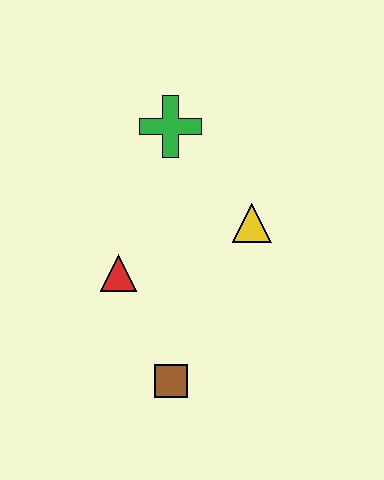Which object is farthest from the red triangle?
The green cross is farthest from the red triangle.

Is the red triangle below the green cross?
Yes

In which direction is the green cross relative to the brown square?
The green cross is above the brown square.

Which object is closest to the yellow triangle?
The green cross is closest to the yellow triangle.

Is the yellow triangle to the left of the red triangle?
No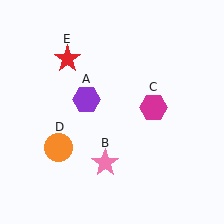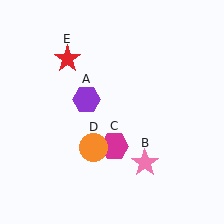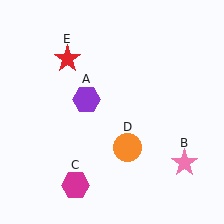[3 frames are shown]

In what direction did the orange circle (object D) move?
The orange circle (object D) moved right.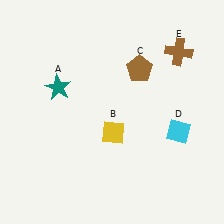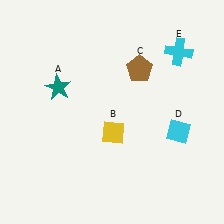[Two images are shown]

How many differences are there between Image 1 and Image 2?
There is 1 difference between the two images.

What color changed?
The cross (E) changed from brown in Image 1 to cyan in Image 2.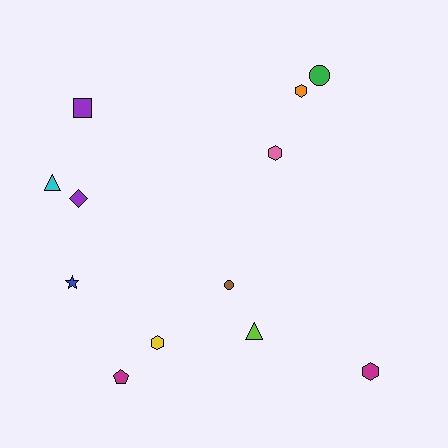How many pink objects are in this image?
There is 1 pink object.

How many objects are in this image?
There are 12 objects.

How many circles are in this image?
There are 2 circles.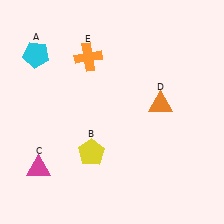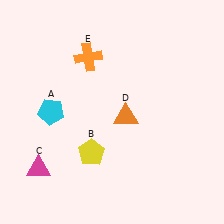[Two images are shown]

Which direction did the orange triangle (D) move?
The orange triangle (D) moved left.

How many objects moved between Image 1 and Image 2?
2 objects moved between the two images.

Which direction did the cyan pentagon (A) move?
The cyan pentagon (A) moved down.